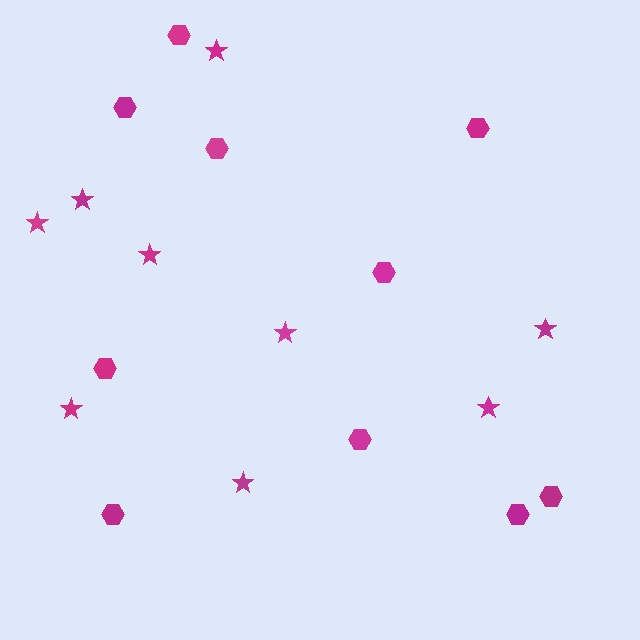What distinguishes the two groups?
There are 2 groups: one group of hexagons (10) and one group of stars (9).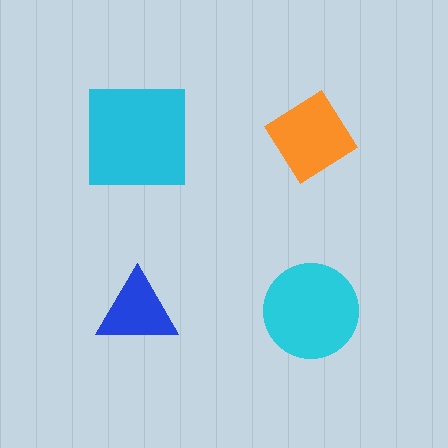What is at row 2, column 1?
A blue triangle.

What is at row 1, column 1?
A cyan square.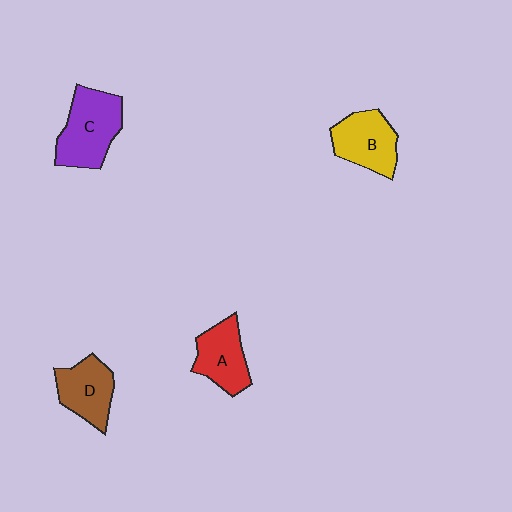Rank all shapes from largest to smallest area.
From largest to smallest: C (purple), B (yellow), D (brown), A (red).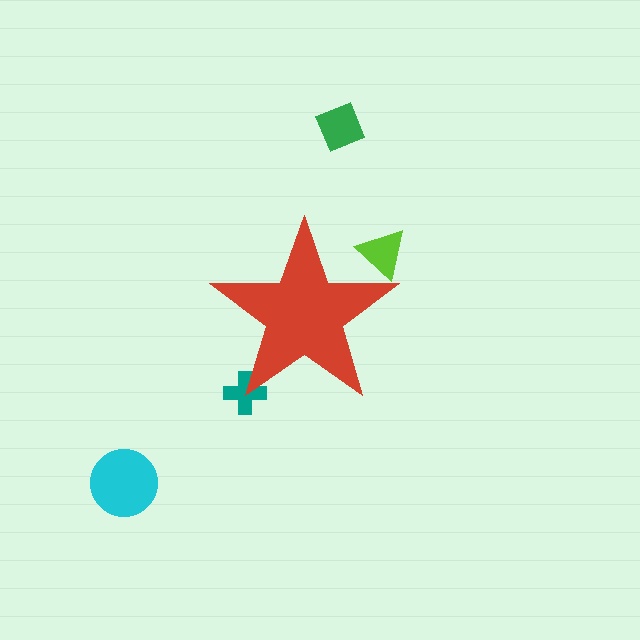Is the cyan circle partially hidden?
No, the cyan circle is fully visible.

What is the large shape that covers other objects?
A red star.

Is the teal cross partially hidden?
Yes, the teal cross is partially hidden behind the red star.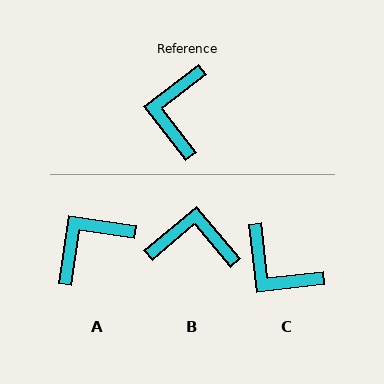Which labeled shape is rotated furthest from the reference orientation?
B, about 88 degrees away.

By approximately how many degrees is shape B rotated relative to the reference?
Approximately 88 degrees clockwise.